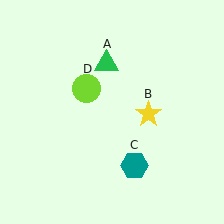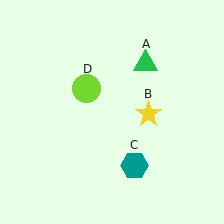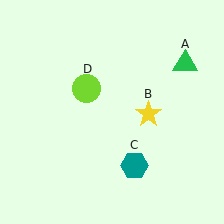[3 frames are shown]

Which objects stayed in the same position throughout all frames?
Yellow star (object B) and teal hexagon (object C) and lime circle (object D) remained stationary.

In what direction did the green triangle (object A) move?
The green triangle (object A) moved right.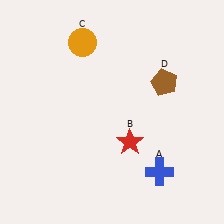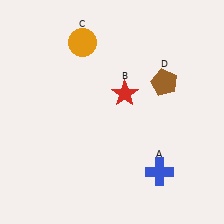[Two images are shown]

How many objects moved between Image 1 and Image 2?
1 object moved between the two images.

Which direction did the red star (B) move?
The red star (B) moved up.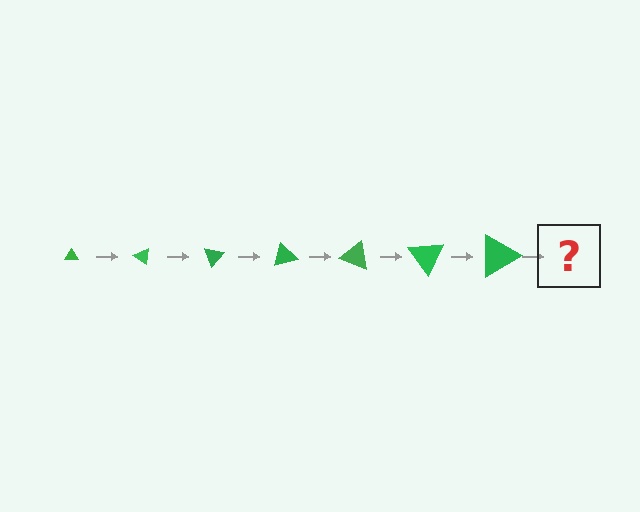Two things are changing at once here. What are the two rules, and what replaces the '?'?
The two rules are that the triangle grows larger each step and it rotates 35 degrees each step. The '?' should be a triangle, larger than the previous one and rotated 245 degrees from the start.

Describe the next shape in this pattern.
It should be a triangle, larger than the previous one and rotated 245 degrees from the start.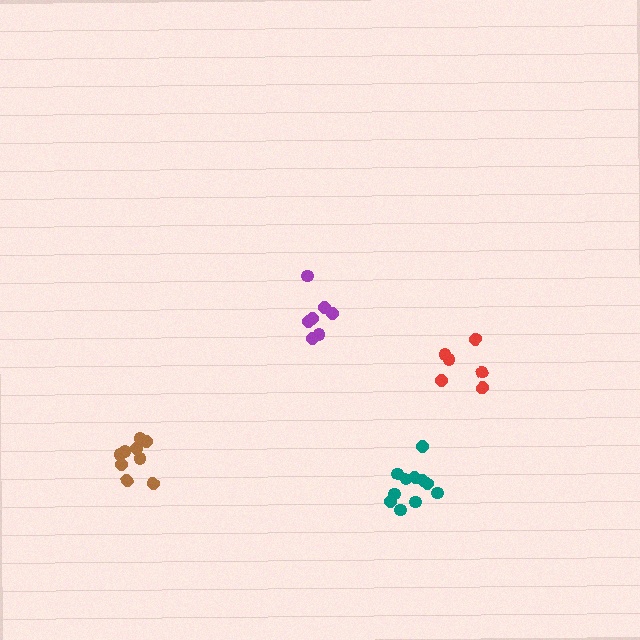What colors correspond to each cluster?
The clusters are colored: teal, brown, red, purple.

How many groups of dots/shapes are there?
There are 4 groups.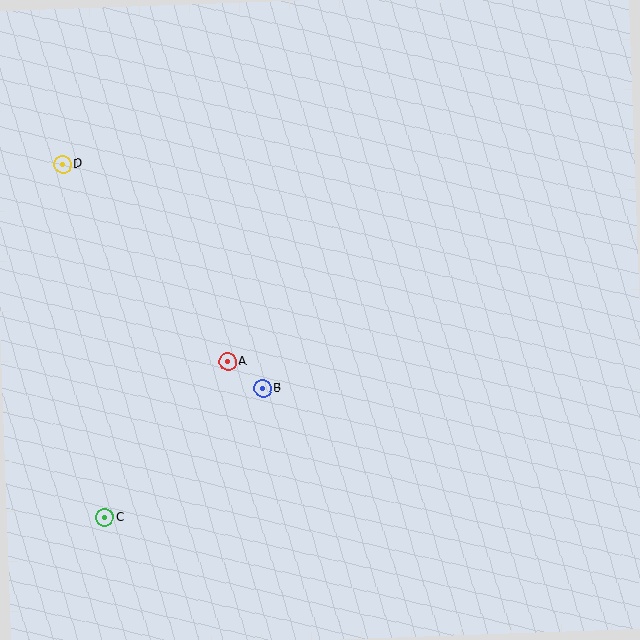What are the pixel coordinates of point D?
Point D is at (63, 164).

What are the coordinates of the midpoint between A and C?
The midpoint between A and C is at (166, 440).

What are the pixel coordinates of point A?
Point A is at (228, 362).